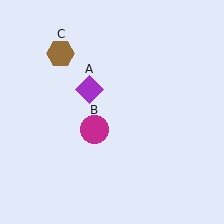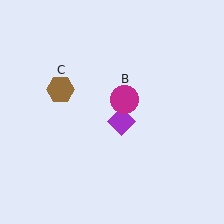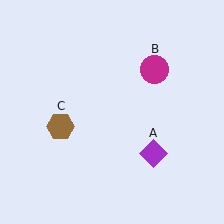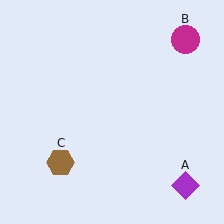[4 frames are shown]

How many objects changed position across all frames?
3 objects changed position: purple diamond (object A), magenta circle (object B), brown hexagon (object C).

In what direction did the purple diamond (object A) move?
The purple diamond (object A) moved down and to the right.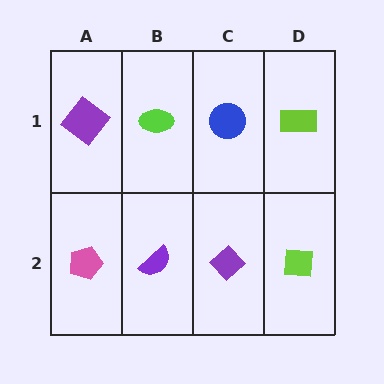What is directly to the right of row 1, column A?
A lime ellipse.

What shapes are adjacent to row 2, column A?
A purple diamond (row 1, column A), a purple semicircle (row 2, column B).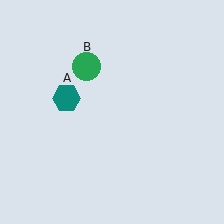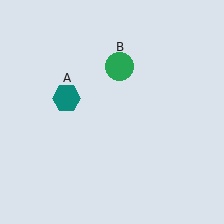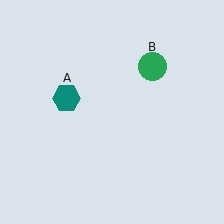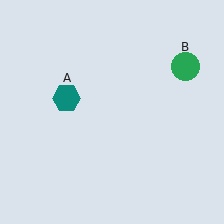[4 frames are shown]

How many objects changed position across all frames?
1 object changed position: green circle (object B).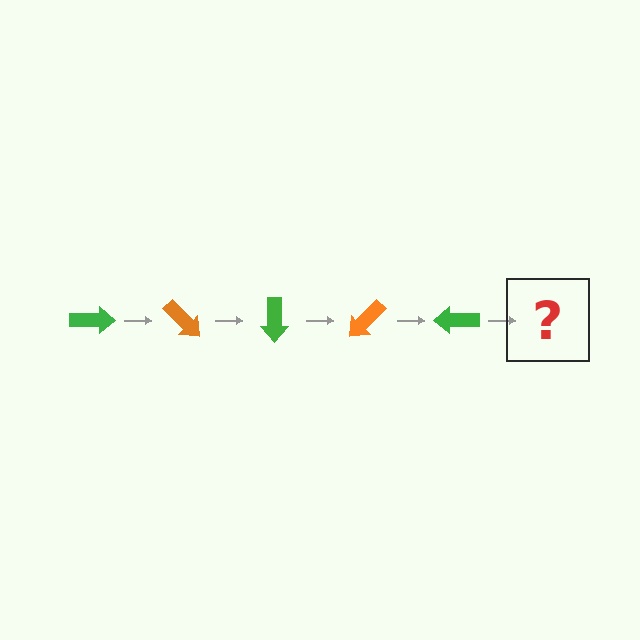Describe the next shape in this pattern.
It should be an orange arrow, rotated 225 degrees from the start.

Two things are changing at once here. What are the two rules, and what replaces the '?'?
The two rules are that it rotates 45 degrees each step and the color cycles through green and orange. The '?' should be an orange arrow, rotated 225 degrees from the start.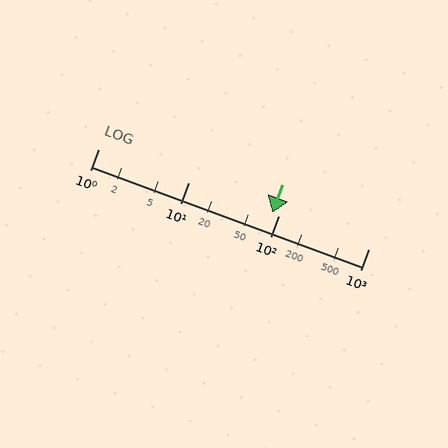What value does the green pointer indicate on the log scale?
The pointer indicates approximately 85.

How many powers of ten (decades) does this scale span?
The scale spans 3 decades, from 1 to 1000.